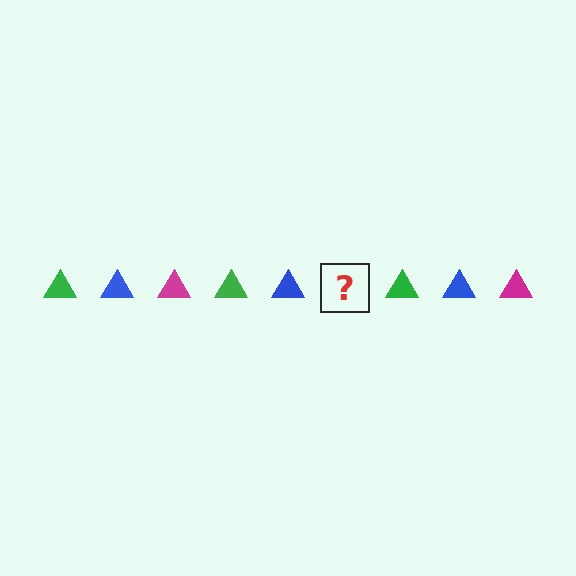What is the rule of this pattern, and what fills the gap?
The rule is that the pattern cycles through green, blue, magenta triangles. The gap should be filled with a magenta triangle.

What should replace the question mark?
The question mark should be replaced with a magenta triangle.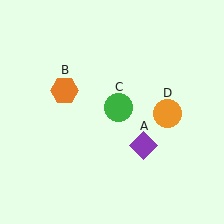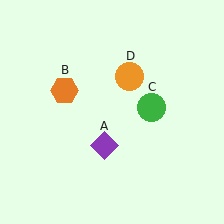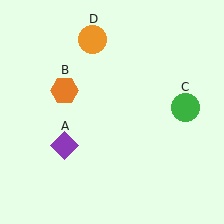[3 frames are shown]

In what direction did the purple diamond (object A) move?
The purple diamond (object A) moved left.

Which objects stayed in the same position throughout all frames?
Orange hexagon (object B) remained stationary.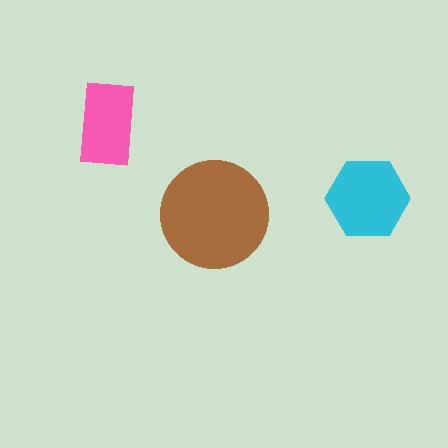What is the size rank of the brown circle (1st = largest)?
1st.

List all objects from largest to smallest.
The brown circle, the cyan hexagon, the pink rectangle.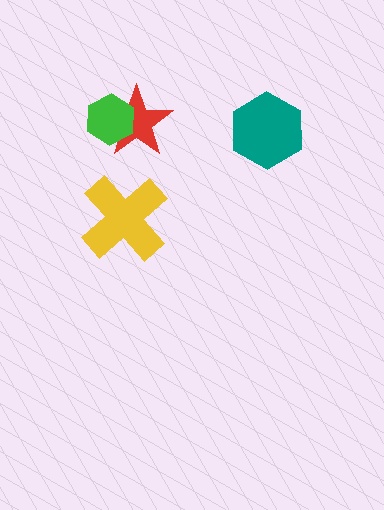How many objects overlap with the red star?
1 object overlaps with the red star.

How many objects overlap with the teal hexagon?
0 objects overlap with the teal hexagon.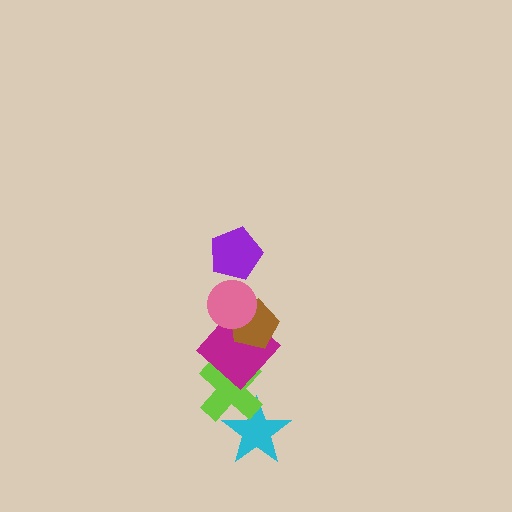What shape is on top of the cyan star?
The lime cross is on top of the cyan star.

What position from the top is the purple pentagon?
The purple pentagon is 1st from the top.